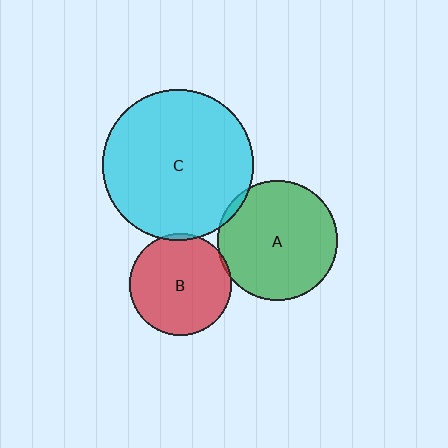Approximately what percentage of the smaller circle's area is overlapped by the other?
Approximately 5%.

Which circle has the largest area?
Circle C (cyan).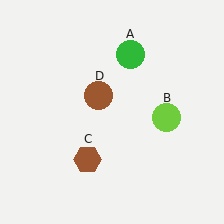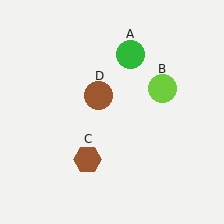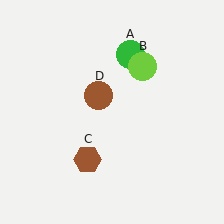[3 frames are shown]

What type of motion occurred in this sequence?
The lime circle (object B) rotated counterclockwise around the center of the scene.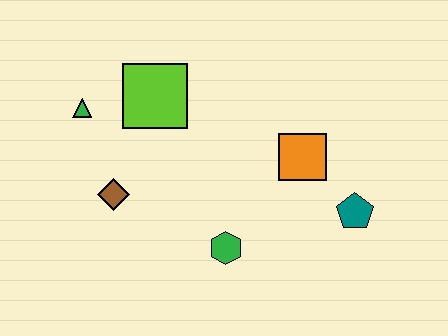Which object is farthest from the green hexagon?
The green triangle is farthest from the green hexagon.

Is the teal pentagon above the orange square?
No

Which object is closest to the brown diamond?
The green triangle is closest to the brown diamond.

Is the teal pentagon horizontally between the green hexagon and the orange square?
No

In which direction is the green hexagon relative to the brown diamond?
The green hexagon is to the right of the brown diamond.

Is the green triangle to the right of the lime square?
No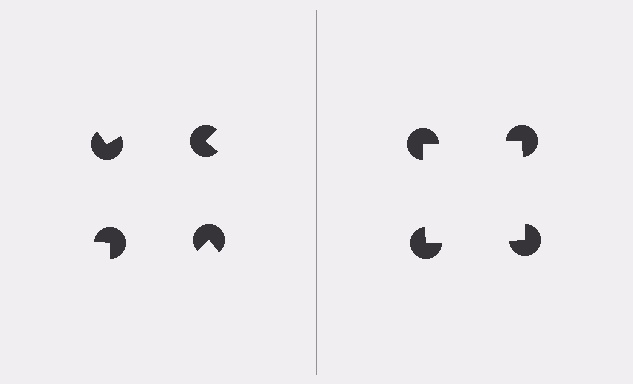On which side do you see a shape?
An illusory square appears on the right side. On the left side the wedge cuts are rotated, so no coherent shape forms.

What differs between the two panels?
The pac-man discs are positioned identically on both sides; only the wedge orientations differ. On the right they align to a square; on the left they are misaligned.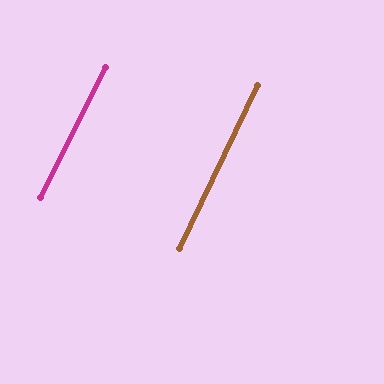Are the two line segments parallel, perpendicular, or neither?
Parallel — their directions differ by only 0.7°.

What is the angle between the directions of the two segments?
Approximately 1 degree.